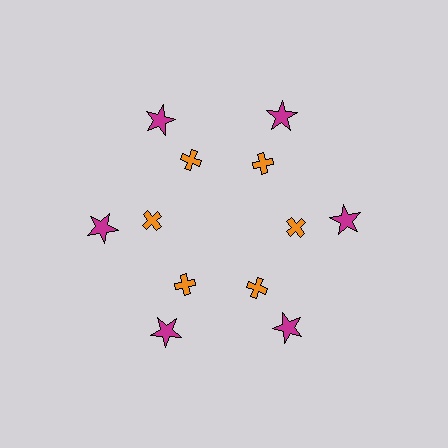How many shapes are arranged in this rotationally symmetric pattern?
There are 12 shapes, arranged in 6 groups of 2.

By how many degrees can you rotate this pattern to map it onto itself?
The pattern maps onto itself every 60 degrees of rotation.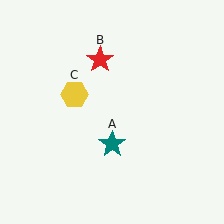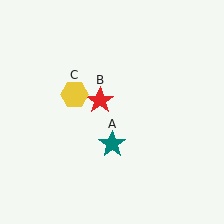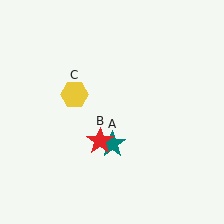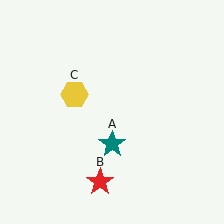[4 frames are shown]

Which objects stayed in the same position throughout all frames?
Teal star (object A) and yellow hexagon (object C) remained stationary.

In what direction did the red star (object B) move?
The red star (object B) moved down.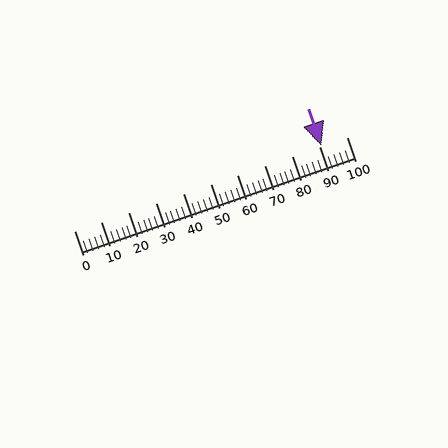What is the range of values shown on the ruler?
The ruler shows values from 0 to 100.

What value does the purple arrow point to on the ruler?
The purple arrow points to approximately 91.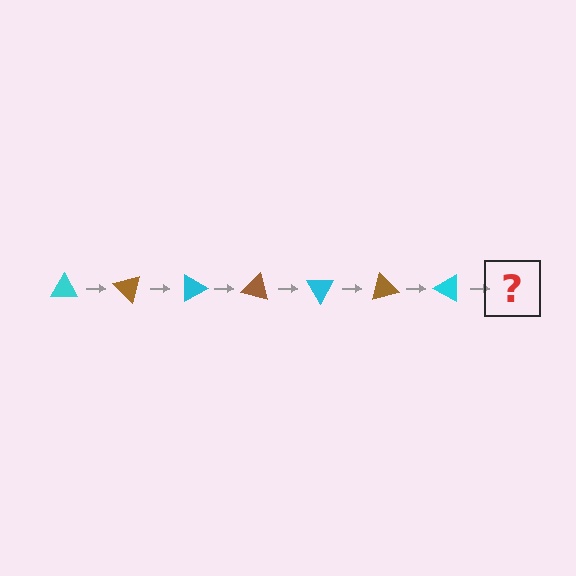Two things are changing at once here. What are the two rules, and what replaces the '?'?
The two rules are that it rotates 45 degrees each step and the color cycles through cyan and brown. The '?' should be a brown triangle, rotated 315 degrees from the start.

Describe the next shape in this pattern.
It should be a brown triangle, rotated 315 degrees from the start.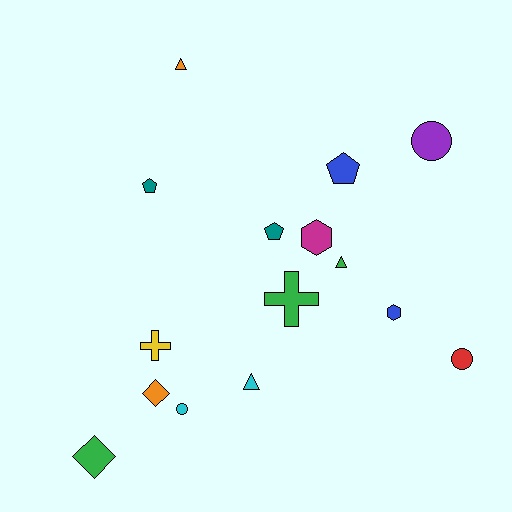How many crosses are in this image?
There are 2 crosses.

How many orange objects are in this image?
There are 2 orange objects.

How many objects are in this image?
There are 15 objects.